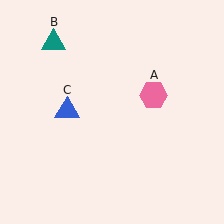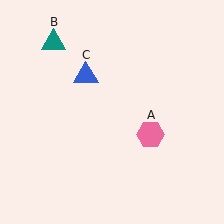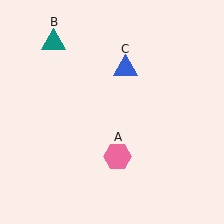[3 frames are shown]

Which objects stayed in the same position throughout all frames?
Teal triangle (object B) remained stationary.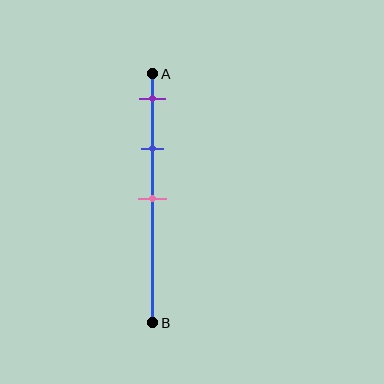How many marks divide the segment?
There are 3 marks dividing the segment.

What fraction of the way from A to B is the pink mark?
The pink mark is approximately 50% (0.5) of the way from A to B.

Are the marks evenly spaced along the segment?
Yes, the marks are approximately evenly spaced.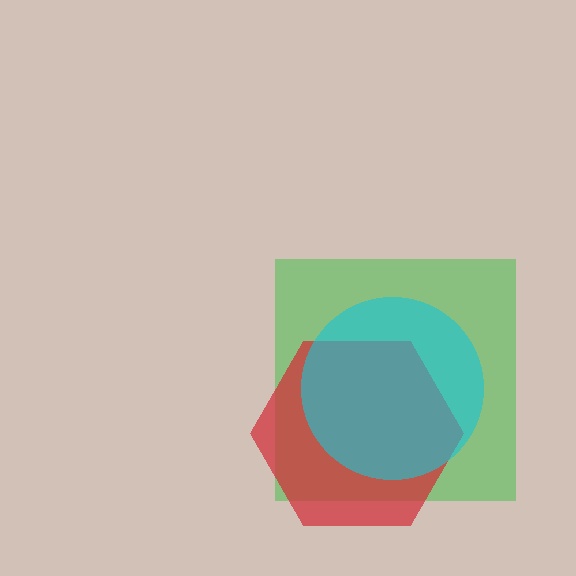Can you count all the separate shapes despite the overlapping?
Yes, there are 3 separate shapes.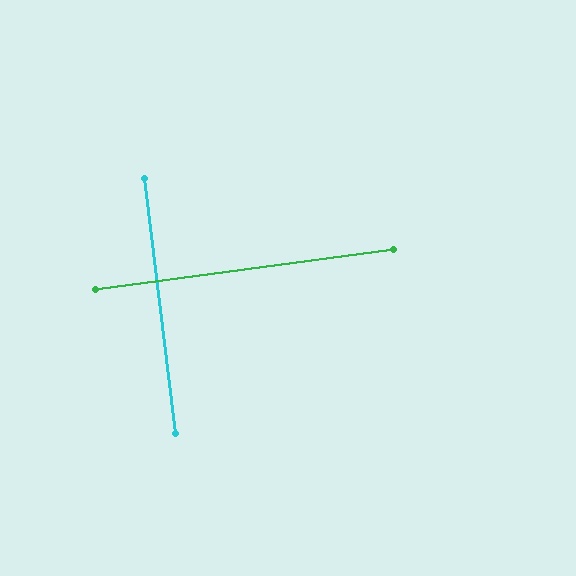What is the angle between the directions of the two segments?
Approximately 89 degrees.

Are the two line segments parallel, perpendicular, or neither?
Perpendicular — they meet at approximately 89°.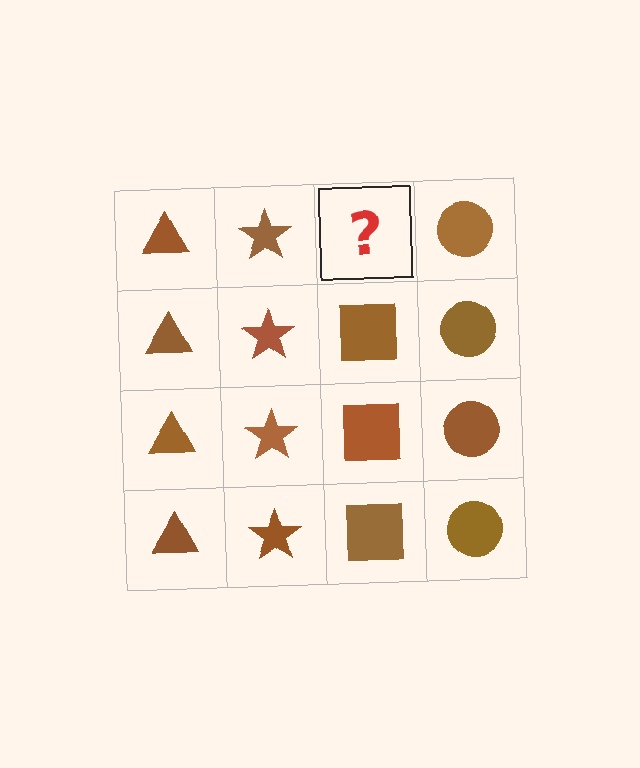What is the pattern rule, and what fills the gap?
The rule is that each column has a consistent shape. The gap should be filled with a brown square.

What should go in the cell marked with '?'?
The missing cell should contain a brown square.